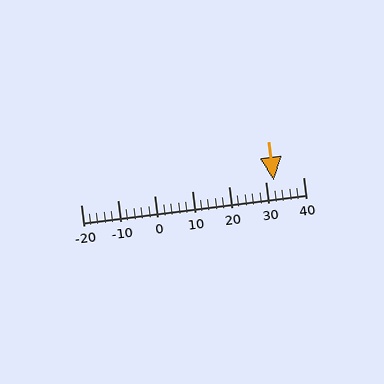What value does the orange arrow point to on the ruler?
The orange arrow points to approximately 32.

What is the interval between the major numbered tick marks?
The major tick marks are spaced 10 units apart.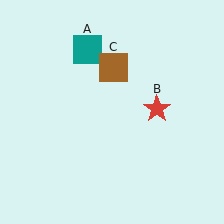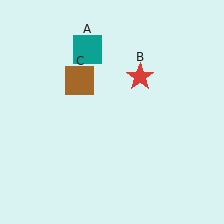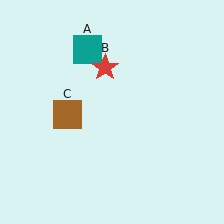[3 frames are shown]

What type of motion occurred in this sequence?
The red star (object B), brown square (object C) rotated counterclockwise around the center of the scene.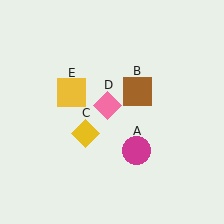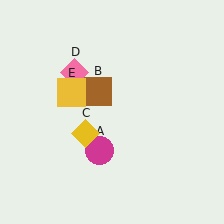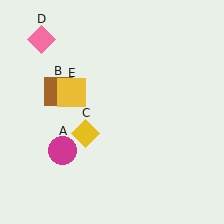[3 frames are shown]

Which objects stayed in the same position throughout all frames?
Yellow diamond (object C) and yellow square (object E) remained stationary.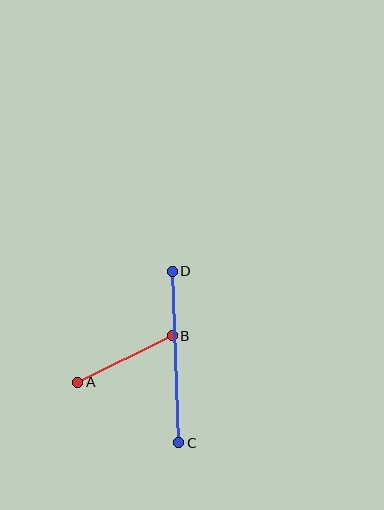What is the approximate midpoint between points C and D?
The midpoint is at approximately (175, 357) pixels.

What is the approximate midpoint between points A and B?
The midpoint is at approximately (125, 359) pixels.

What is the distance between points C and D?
The distance is approximately 171 pixels.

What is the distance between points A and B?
The distance is approximately 105 pixels.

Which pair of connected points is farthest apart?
Points C and D are farthest apart.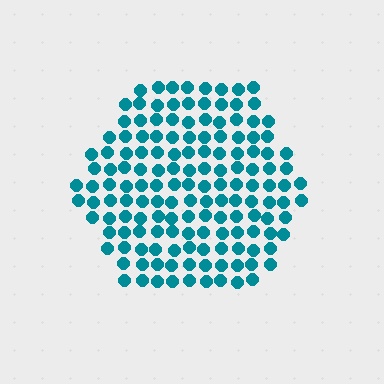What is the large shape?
The large shape is a hexagon.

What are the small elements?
The small elements are circles.